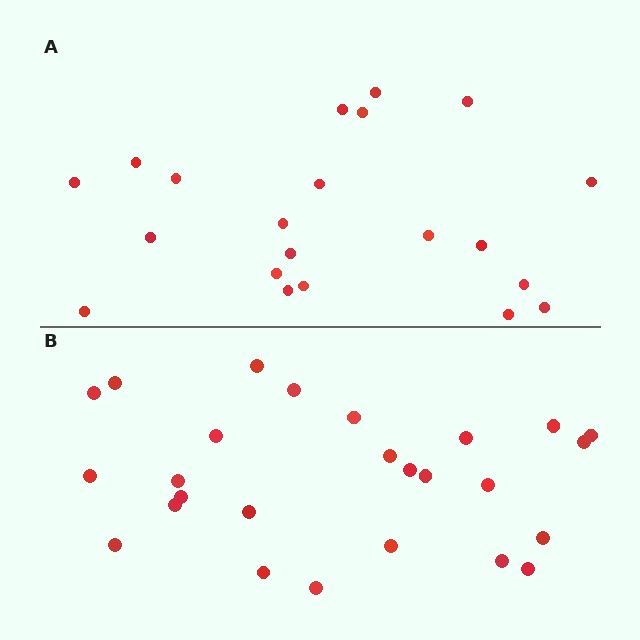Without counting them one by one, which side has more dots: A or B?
Region B (the bottom region) has more dots.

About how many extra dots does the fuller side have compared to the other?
Region B has about 5 more dots than region A.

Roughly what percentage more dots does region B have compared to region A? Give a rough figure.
About 25% more.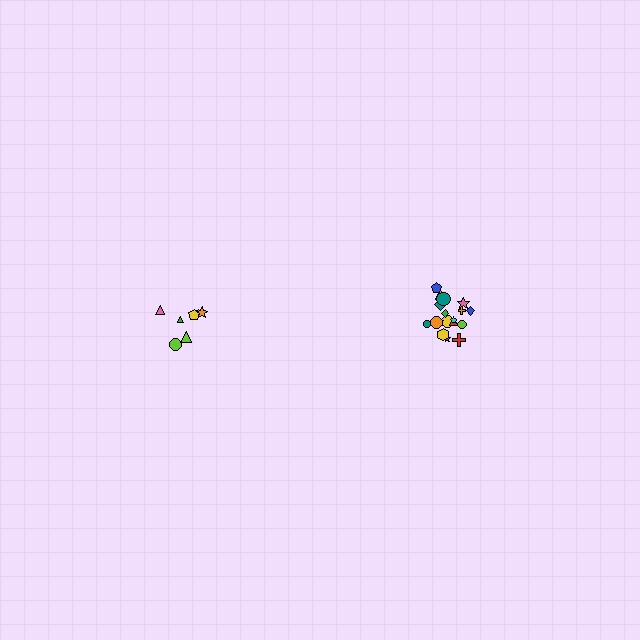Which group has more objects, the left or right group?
The right group.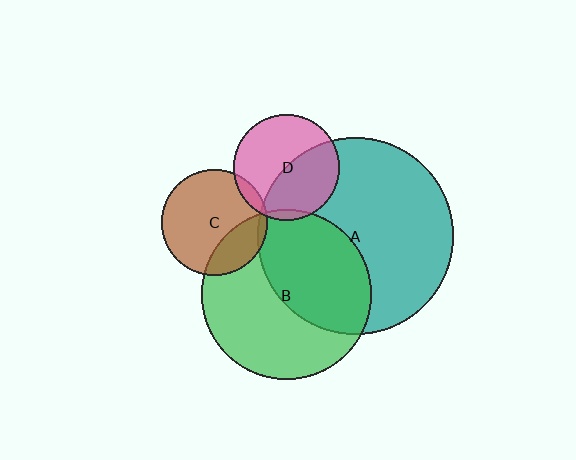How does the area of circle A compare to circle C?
Approximately 3.4 times.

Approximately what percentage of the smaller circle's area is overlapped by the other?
Approximately 45%.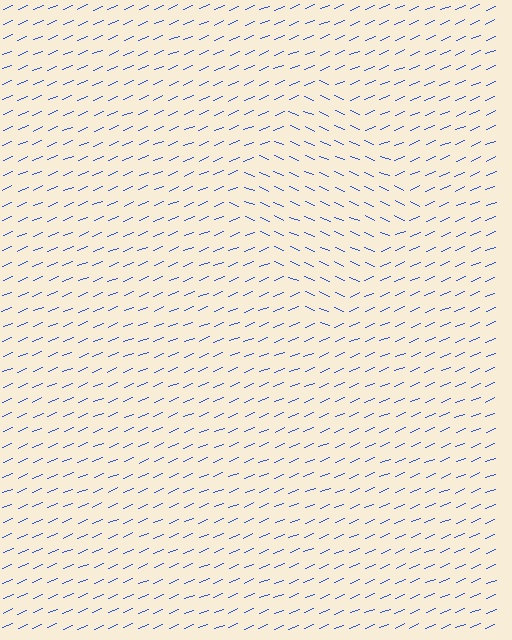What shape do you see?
I see a diamond.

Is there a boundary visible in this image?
Yes, there is a texture boundary formed by a change in line orientation.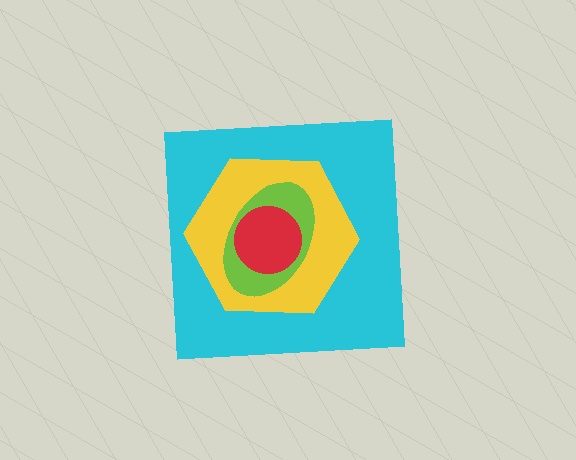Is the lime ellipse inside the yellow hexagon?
Yes.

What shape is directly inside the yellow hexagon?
The lime ellipse.